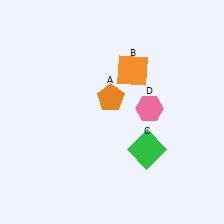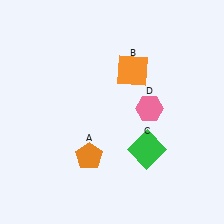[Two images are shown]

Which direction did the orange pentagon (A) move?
The orange pentagon (A) moved down.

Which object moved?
The orange pentagon (A) moved down.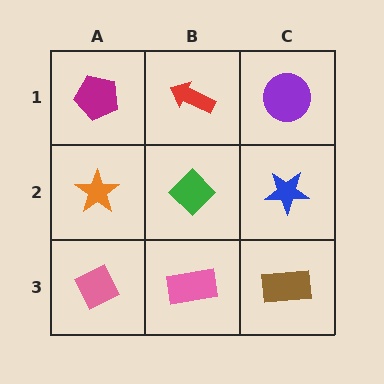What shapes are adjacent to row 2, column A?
A magenta pentagon (row 1, column A), a pink diamond (row 3, column A), a green diamond (row 2, column B).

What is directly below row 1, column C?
A blue star.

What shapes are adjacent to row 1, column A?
An orange star (row 2, column A), a red arrow (row 1, column B).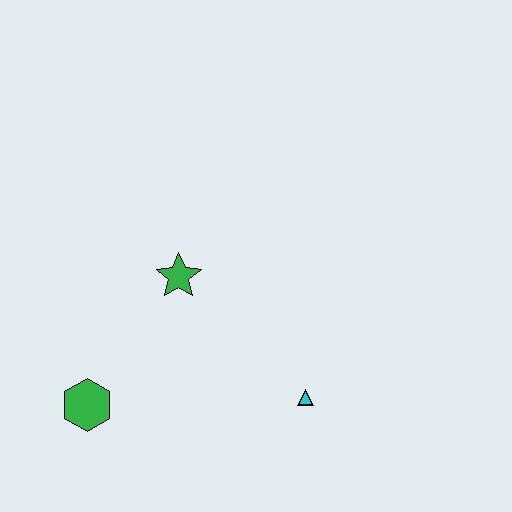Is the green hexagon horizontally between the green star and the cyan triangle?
No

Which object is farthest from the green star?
The cyan triangle is farthest from the green star.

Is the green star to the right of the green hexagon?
Yes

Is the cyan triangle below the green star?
Yes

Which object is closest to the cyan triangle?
The green star is closest to the cyan triangle.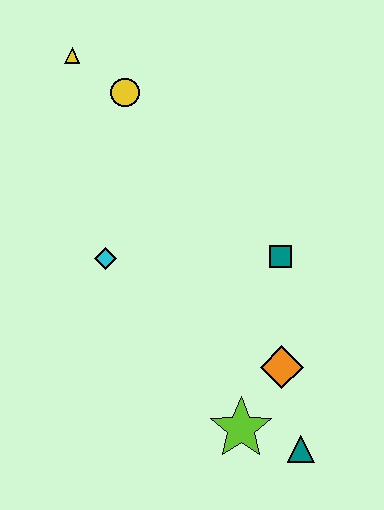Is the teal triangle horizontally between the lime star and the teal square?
No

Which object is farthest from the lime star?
The yellow triangle is farthest from the lime star.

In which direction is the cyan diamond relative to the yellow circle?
The cyan diamond is below the yellow circle.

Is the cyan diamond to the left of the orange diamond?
Yes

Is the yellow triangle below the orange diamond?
No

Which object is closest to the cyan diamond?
The yellow circle is closest to the cyan diamond.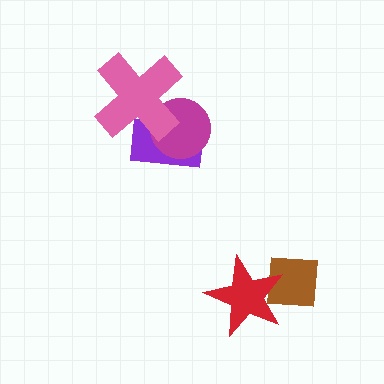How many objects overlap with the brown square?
1 object overlaps with the brown square.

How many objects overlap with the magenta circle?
2 objects overlap with the magenta circle.